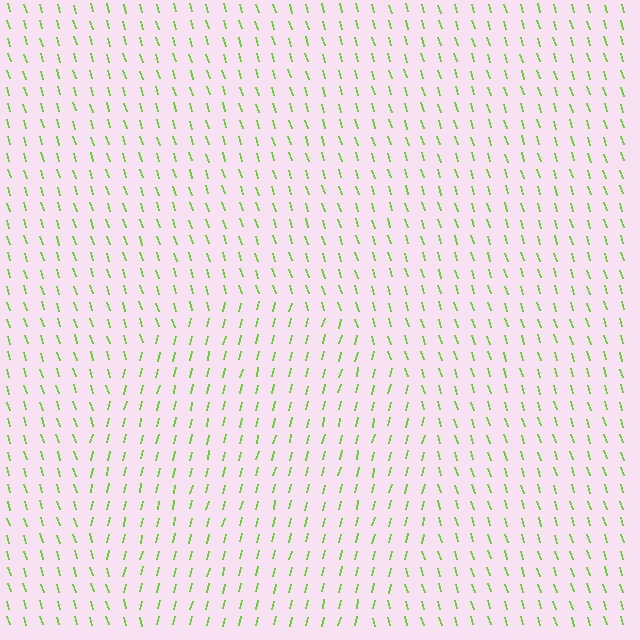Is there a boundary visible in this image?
Yes, there is a texture boundary formed by a change in line orientation.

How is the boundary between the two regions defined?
The boundary is defined purely by a change in line orientation (approximately 30 degrees difference). All lines are the same color and thickness.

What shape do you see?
I see a circle.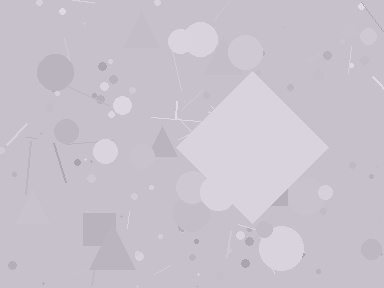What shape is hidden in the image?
A diamond is hidden in the image.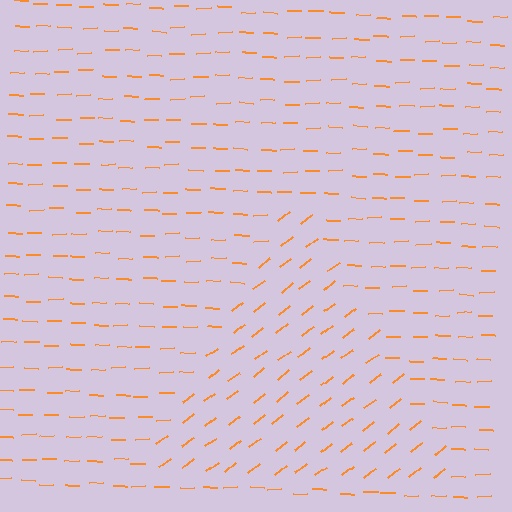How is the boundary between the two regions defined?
The boundary is defined purely by a change in line orientation (approximately 37 degrees difference). All lines are the same color and thickness.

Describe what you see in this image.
The image is filled with small orange line segments. A triangle region in the image has lines oriented differently from the surrounding lines, creating a visible texture boundary.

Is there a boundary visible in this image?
Yes, there is a texture boundary formed by a change in line orientation.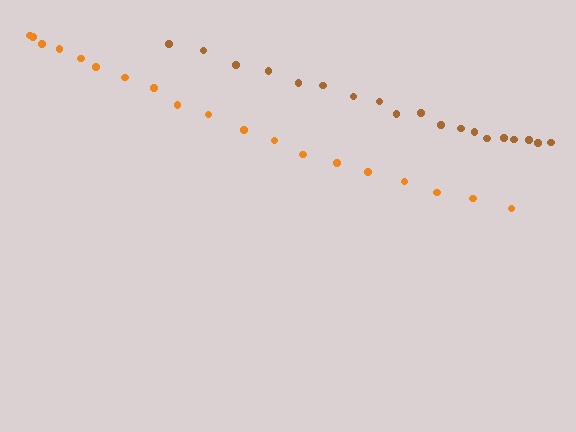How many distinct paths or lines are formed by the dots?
There are 2 distinct paths.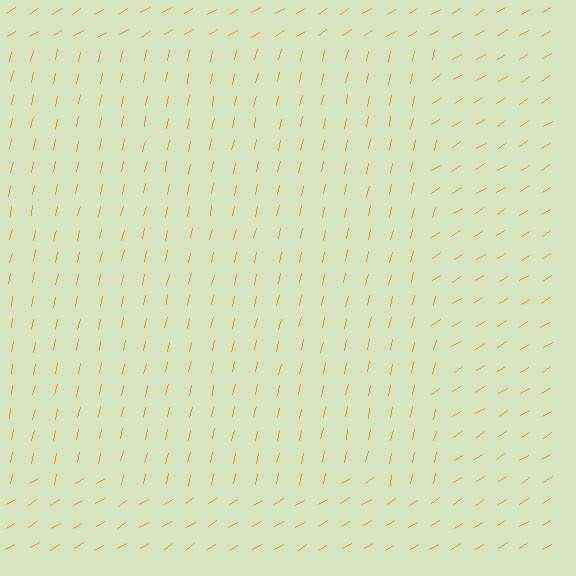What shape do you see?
I see a rectangle.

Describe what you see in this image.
The image is filled with small orange line segments. A rectangle region in the image has lines oriented differently from the surrounding lines, creating a visible texture boundary.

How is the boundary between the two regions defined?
The boundary is defined purely by a change in line orientation (approximately 45 degrees difference). All lines are the same color and thickness.